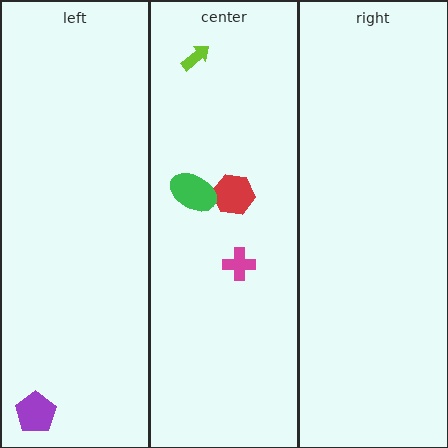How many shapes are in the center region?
4.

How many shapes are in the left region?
1.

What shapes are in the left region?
The purple pentagon.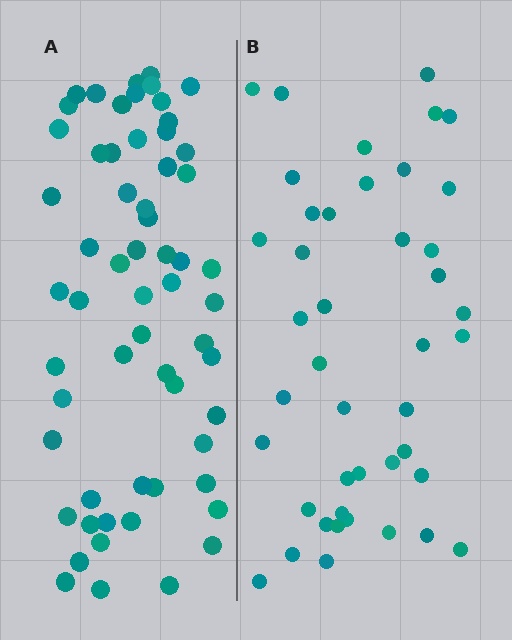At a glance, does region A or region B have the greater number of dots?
Region A (the left region) has more dots.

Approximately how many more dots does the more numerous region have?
Region A has approximately 15 more dots than region B.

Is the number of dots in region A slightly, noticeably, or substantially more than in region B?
Region A has noticeably more, but not dramatically so. The ratio is roughly 1.4 to 1.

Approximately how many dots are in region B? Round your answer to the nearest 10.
About 40 dots. (The exact count is 43, which rounds to 40.)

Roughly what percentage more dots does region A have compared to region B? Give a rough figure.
About 40% more.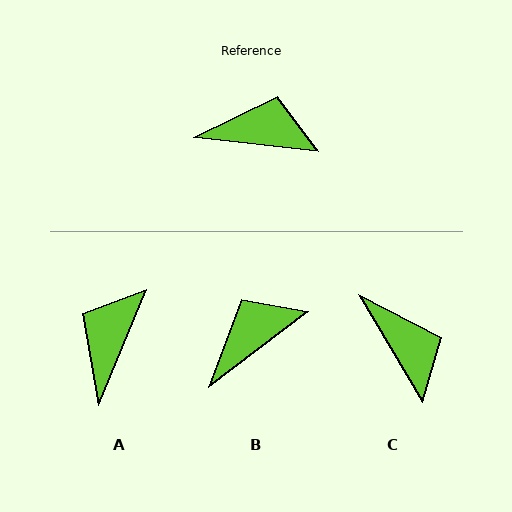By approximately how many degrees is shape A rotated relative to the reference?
Approximately 74 degrees counter-clockwise.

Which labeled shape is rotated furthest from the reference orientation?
A, about 74 degrees away.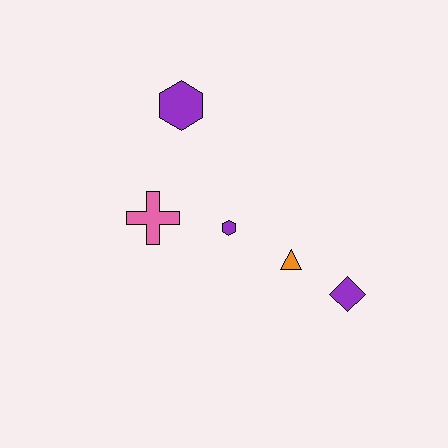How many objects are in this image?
There are 5 objects.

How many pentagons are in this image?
There are no pentagons.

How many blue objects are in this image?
There are no blue objects.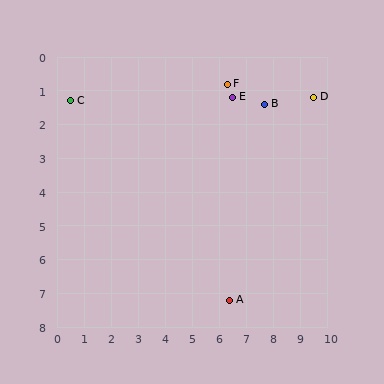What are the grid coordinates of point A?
Point A is at approximately (6.4, 7.2).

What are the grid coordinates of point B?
Point B is at approximately (7.7, 1.4).